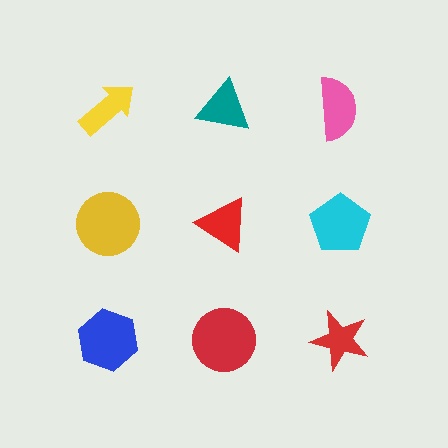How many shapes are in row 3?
3 shapes.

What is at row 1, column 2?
A teal triangle.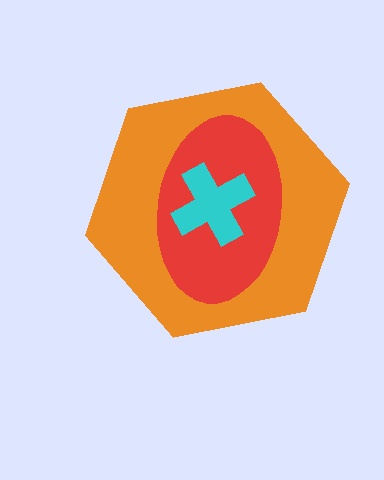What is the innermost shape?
The cyan cross.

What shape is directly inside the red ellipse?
The cyan cross.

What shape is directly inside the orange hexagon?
The red ellipse.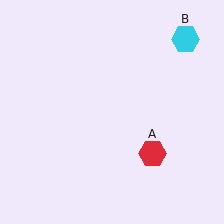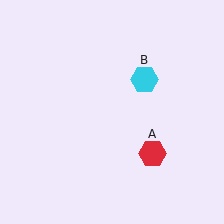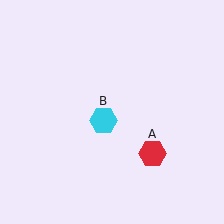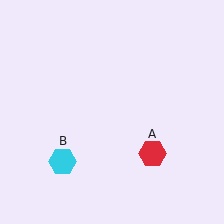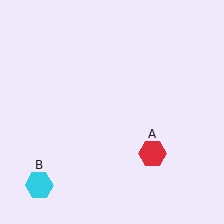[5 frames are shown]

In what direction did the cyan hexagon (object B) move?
The cyan hexagon (object B) moved down and to the left.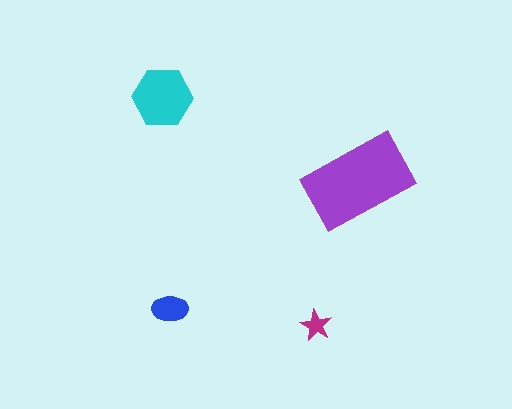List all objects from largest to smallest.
The purple rectangle, the cyan hexagon, the blue ellipse, the magenta star.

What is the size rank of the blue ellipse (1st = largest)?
3rd.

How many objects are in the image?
There are 4 objects in the image.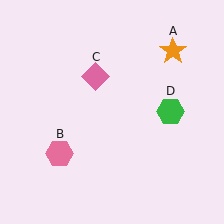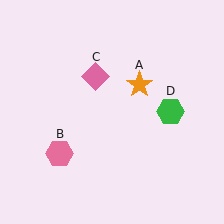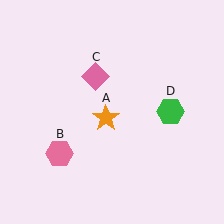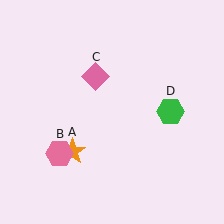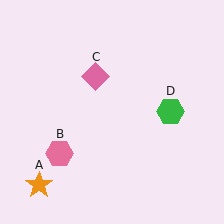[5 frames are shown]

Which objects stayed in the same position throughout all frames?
Pink hexagon (object B) and pink diamond (object C) and green hexagon (object D) remained stationary.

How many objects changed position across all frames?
1 object changed position: orange star (object A).